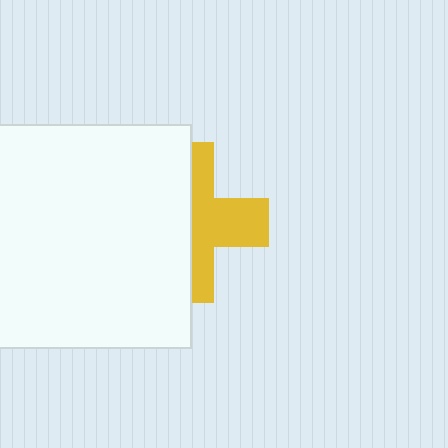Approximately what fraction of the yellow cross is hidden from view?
Roughly 52% of the yellow cross is hidden behind the white square.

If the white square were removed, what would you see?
You would see the complete yellow cross.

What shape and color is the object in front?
The object in front is a white square.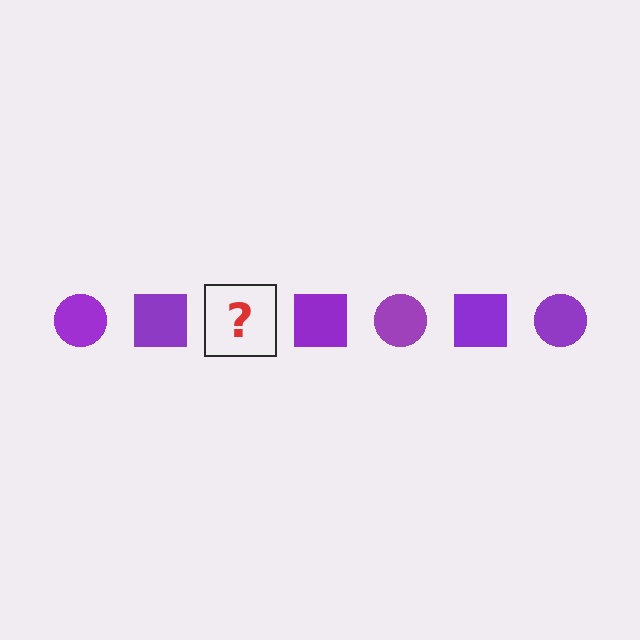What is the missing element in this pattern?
The missing element is a purple circle.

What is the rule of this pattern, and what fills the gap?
The rule is that the pattern cycles through circle, square shapes in purple. The gap should be filled with a purple circle.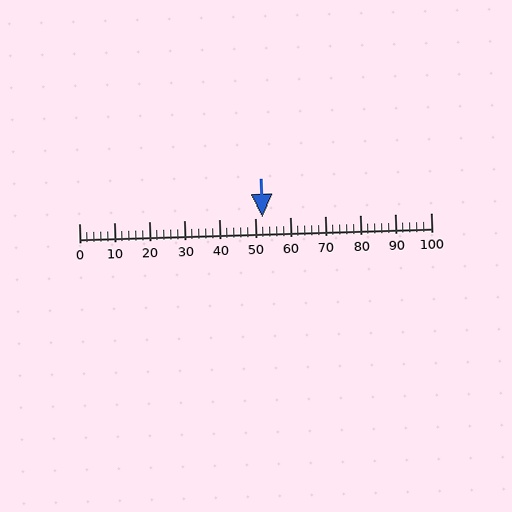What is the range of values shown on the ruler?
The ruler shows values from 0 to 100.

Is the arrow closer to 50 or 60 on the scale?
The arrow is closer to 50.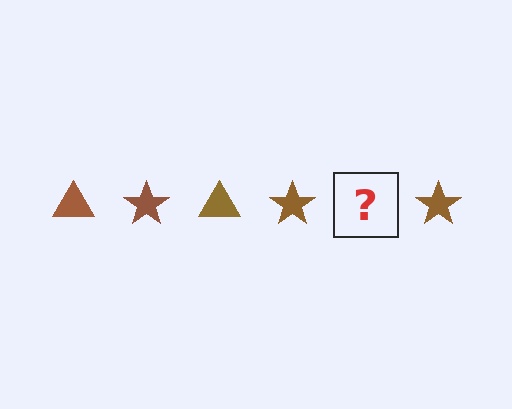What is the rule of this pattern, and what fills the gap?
The rule is that the pattern cycles through triangle, star shapes in brown. The gap should be filled with a brown triangle.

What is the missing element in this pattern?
The missing element is a brown triangle.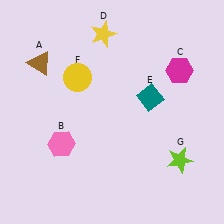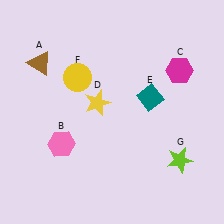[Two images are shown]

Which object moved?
The yellow star (D) moved down.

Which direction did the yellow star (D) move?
The yellow star (D) moved down.